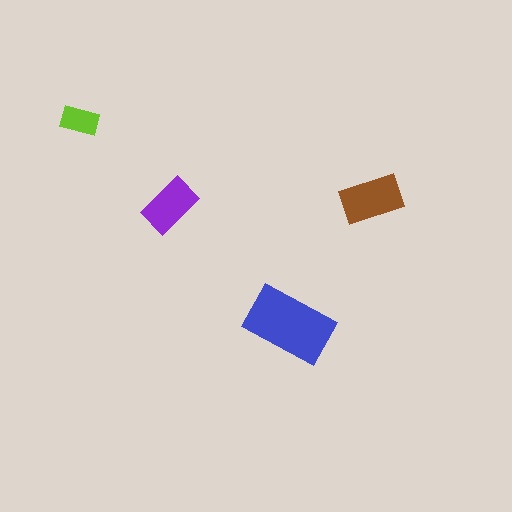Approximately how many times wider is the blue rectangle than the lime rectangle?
About 2.5 times wider.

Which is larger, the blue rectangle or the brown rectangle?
The blue one.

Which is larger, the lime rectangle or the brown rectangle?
The brown one.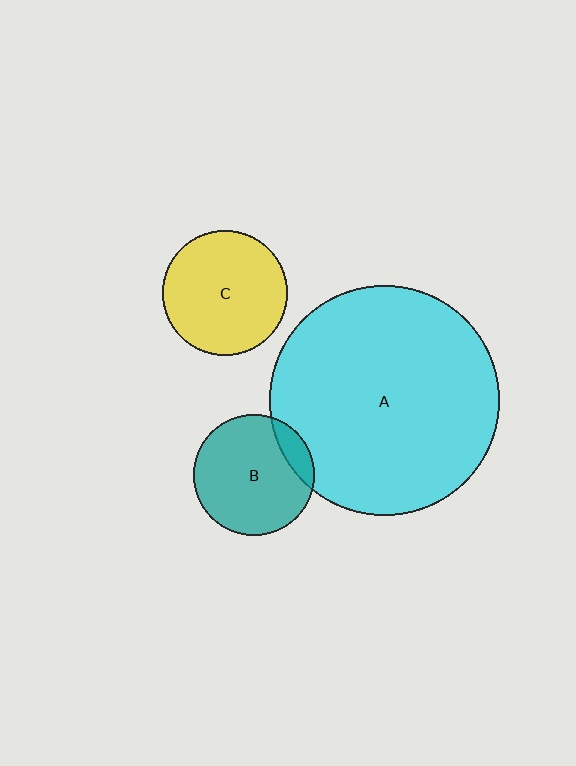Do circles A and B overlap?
Yes.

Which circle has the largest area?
Circle A (cyan).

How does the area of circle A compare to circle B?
Approximately 3.6 times.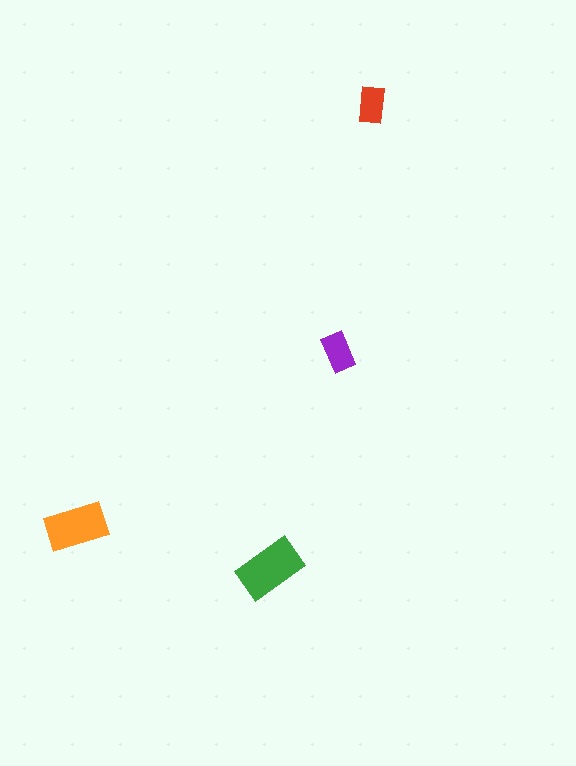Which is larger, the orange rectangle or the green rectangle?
The green one.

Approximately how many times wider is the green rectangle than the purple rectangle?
About 1.5 times wider.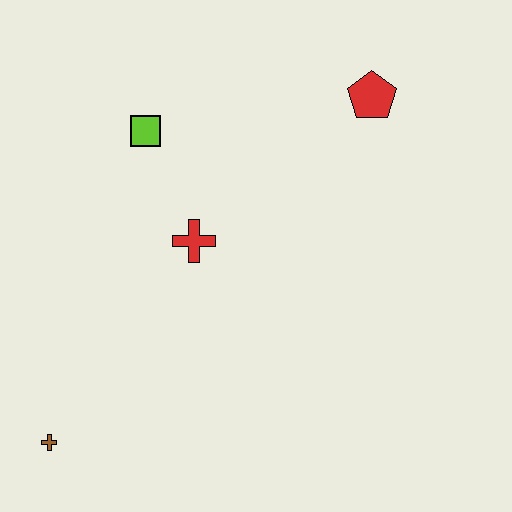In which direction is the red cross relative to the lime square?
The red cross is below the lime square.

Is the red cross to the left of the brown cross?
No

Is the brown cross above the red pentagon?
No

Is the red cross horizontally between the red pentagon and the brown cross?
Yes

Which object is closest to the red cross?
The lime square is closest to the red cross.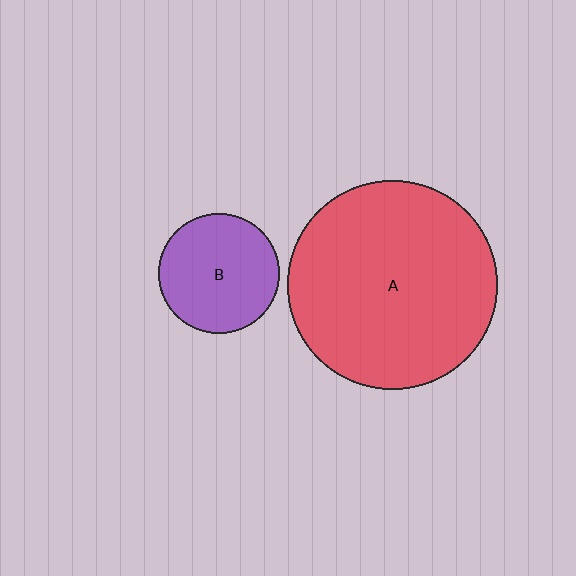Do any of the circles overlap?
No, none of the circles overlap.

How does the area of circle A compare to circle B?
Approximately 3.0 times.